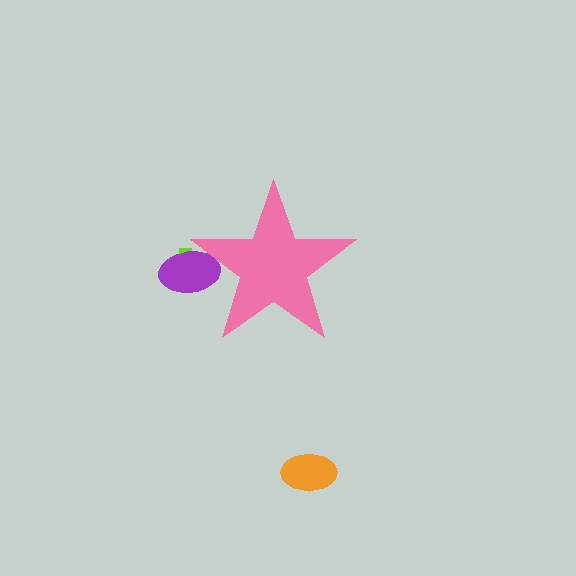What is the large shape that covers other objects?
A pink star.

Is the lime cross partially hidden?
Yes, the lime cross is partially hidden behind the pink star.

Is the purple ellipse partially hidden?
Yes, the purple ellipse is partially hidden behind the pink star.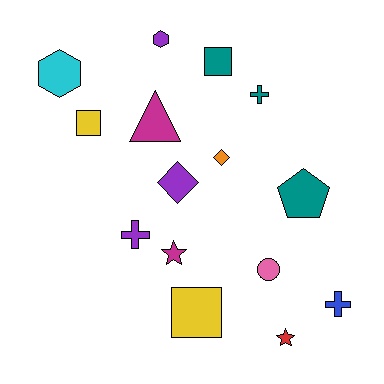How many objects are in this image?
There are 15 objects.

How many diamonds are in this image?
There are 2 diamonds.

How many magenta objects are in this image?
There are 2 magenta objects.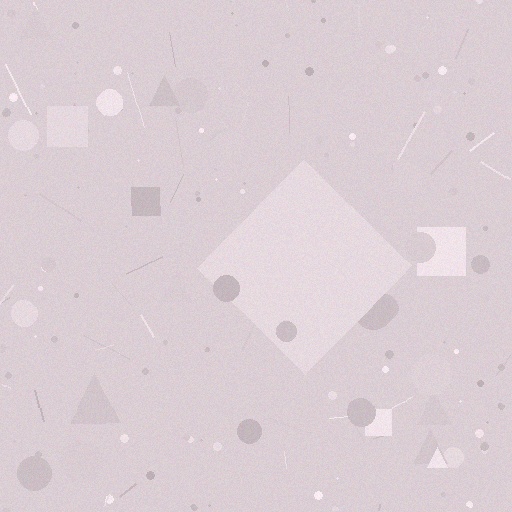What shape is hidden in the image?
A diamond is hidden in the image.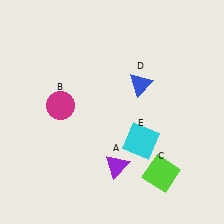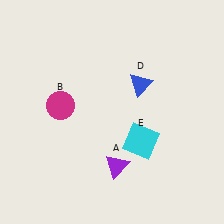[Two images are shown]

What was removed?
The lime square (C) was removed in Image 2.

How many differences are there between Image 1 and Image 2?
There is 1 difference between the two images.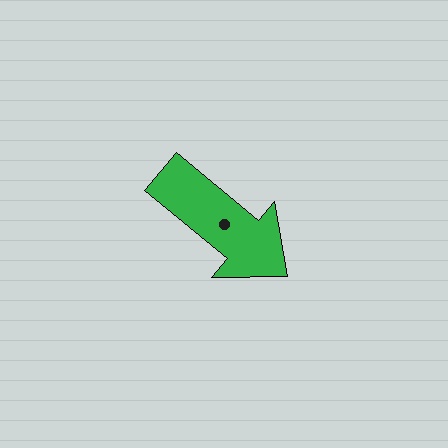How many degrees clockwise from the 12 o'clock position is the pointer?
Approximately 130 degrees.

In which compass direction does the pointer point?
Southeast.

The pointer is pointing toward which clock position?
Roughly 4 o'clock.